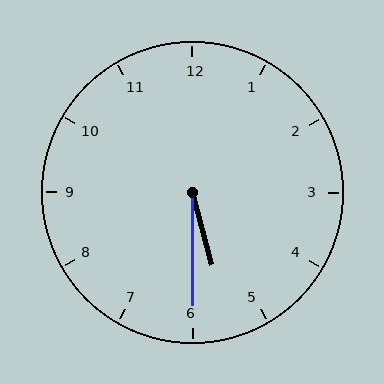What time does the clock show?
5:30.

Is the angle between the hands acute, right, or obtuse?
It is acute.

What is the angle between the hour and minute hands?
Approximately 15 degrees.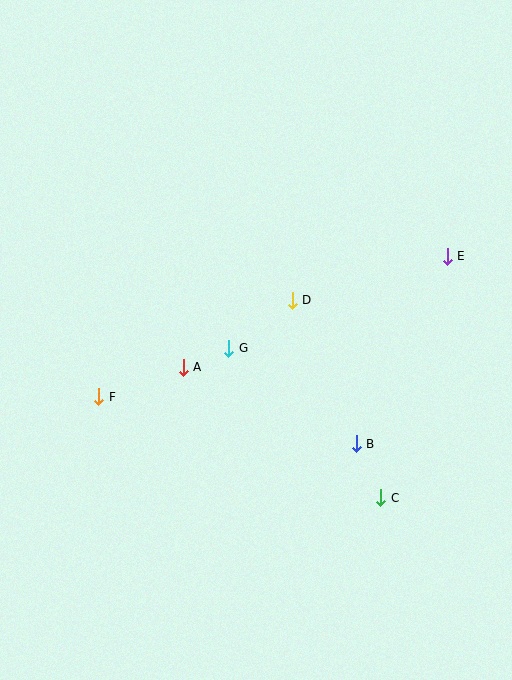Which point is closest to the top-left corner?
Point F is closest to the top-left corner.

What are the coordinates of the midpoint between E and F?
The midpoint between E and F is at (273, 326).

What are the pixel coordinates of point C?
Point C is at (381, 498).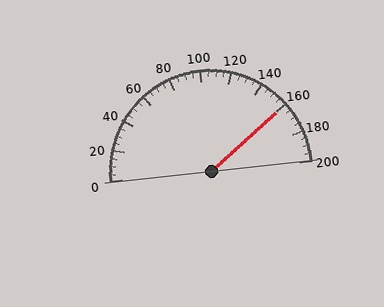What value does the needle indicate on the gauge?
The needle indicates approximately 160.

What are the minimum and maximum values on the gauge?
The gauge ranges from 0 to 200.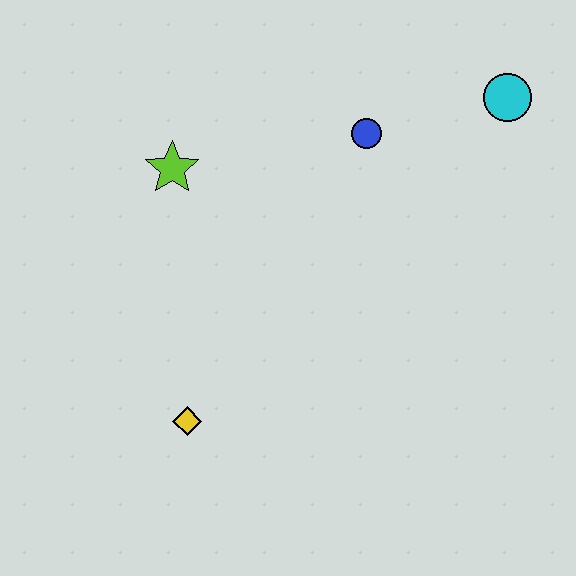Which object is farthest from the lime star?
The cyan circle is farthest from the lime star.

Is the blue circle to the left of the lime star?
No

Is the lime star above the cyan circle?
No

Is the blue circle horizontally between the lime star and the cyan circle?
Yes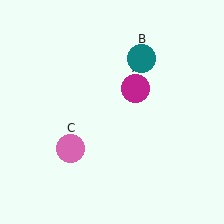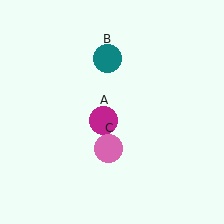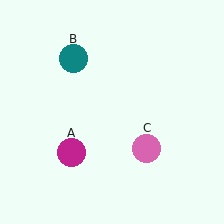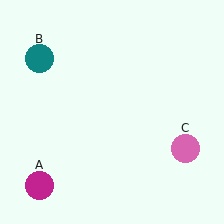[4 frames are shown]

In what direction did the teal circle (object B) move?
The teal circle (object B) moved left.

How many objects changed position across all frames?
3 objects changed position: magenta circle (object A), teal circle (object B), pink circle (object C).